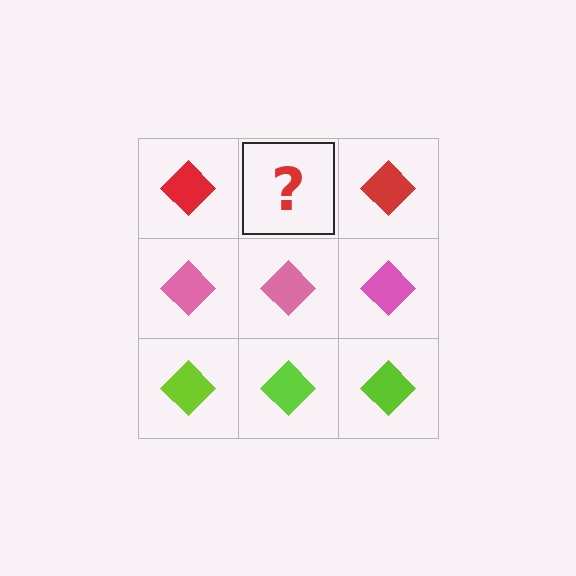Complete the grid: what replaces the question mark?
The question mark should be replaced with a red diamond.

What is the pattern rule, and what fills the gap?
The rule is that each row has a consistent color. The gap should be filled with a red diamond.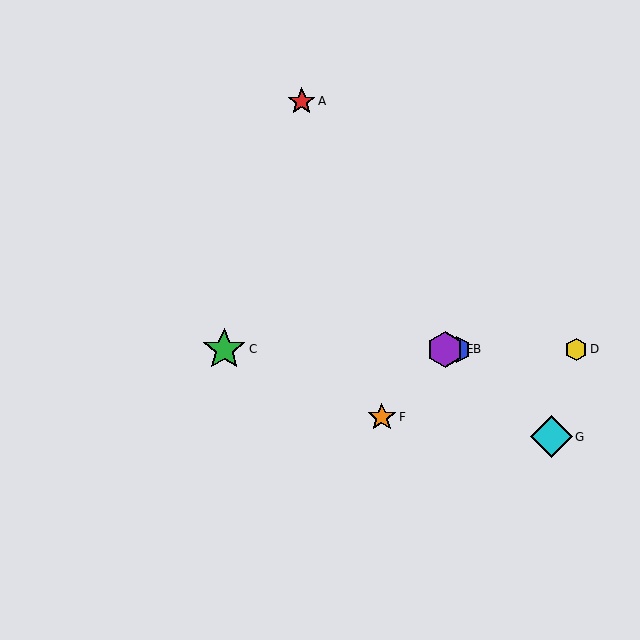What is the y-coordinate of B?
Object B is at y≈349.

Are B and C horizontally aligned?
Yes, both are at y≈349.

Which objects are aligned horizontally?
Objects B, C, D, E are aligned horizontally.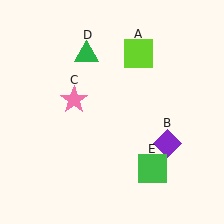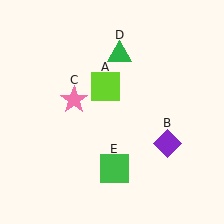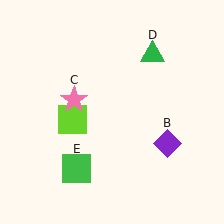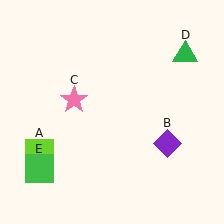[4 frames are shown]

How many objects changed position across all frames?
3 objects changed position: lime square (object A), green triangle (object D), green square (object E).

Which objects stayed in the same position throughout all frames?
Purple diamond (object B) and pink star (object C) remained stationary.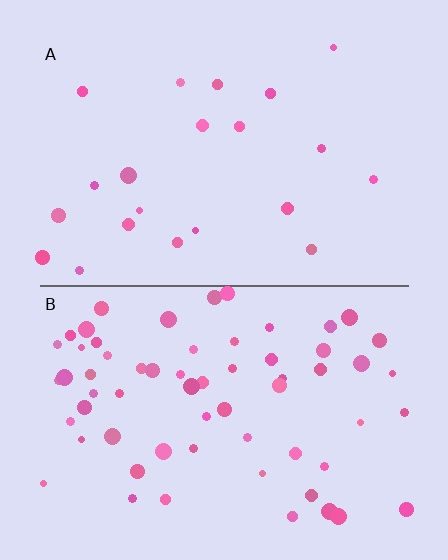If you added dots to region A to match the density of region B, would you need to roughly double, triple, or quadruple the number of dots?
Approximately triple.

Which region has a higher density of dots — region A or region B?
B (the bottom).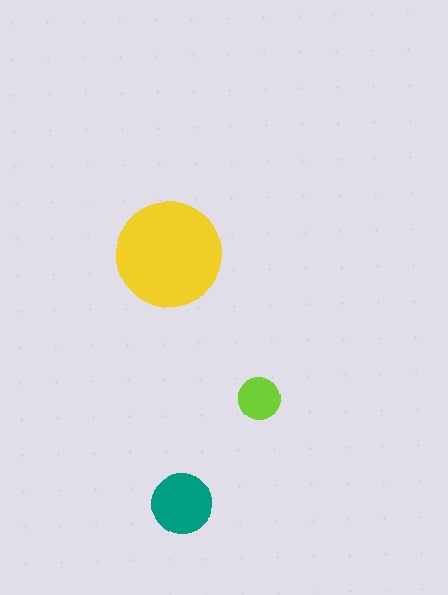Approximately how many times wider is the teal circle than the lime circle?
About 1.5 times wider.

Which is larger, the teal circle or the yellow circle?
The yellow one.